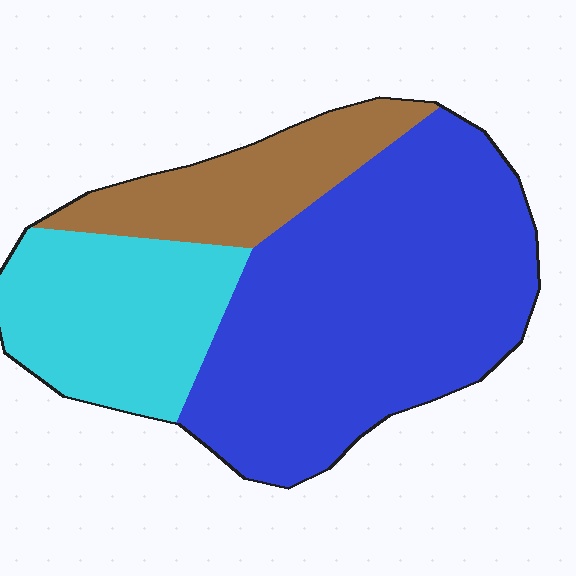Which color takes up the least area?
Brown, at roughly 20%.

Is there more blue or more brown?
Blue.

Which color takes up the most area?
Blue, at roughly 55%.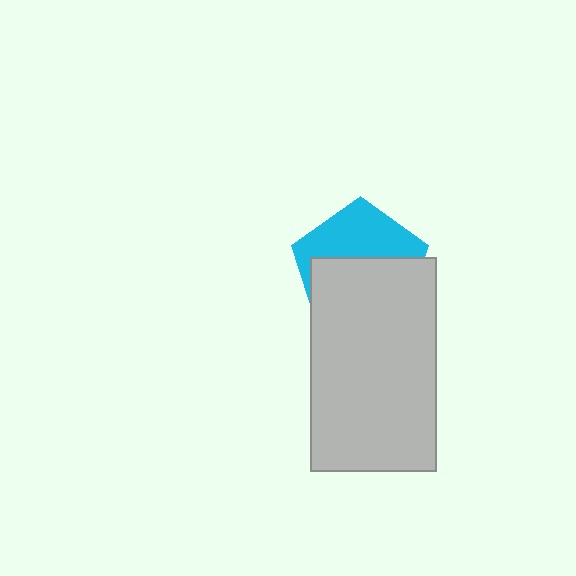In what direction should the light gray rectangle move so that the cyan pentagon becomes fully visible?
The light gray rectangle should move down. That is the shortest direction to clear the overlap and leave the cyan pentagon fully visible.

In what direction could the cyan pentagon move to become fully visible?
The cyan pentagon could move up. That would shift it out from behind the light gray rectangle entirely.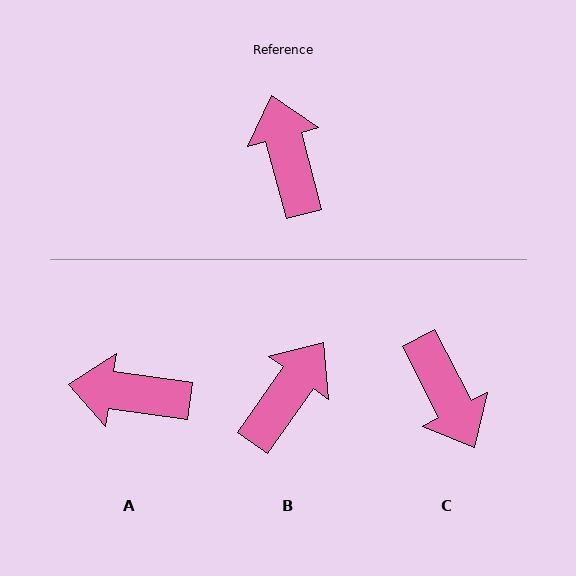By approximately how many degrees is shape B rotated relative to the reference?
Approximately 50 degrees clockwise.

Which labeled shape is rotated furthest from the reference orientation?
C, about 168 degrees away.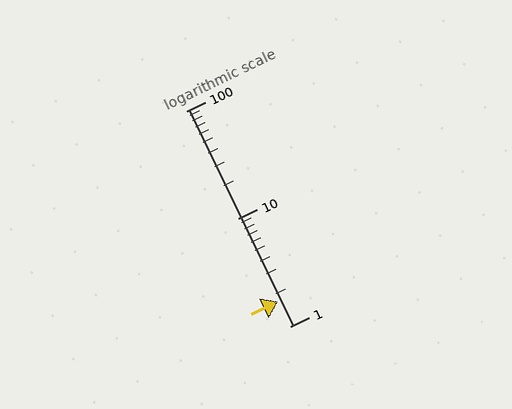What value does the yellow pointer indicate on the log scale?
The pointer indicates approximately 1.7.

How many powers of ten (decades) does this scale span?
The scale spans 2 decades, from 1 to 100.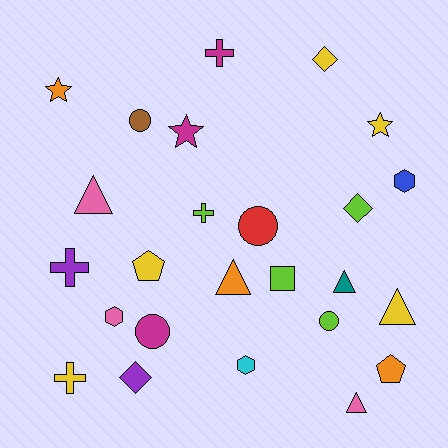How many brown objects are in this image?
There is 1 brown object.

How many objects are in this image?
There are 25 objects.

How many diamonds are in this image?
There are 3 diamonds.